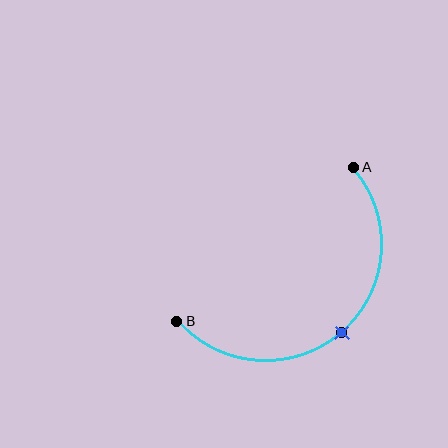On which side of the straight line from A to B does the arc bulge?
The arc bulges below and to the right of the straight line connecting A and B.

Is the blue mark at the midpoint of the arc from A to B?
Yes. The blue mark lies on the arc at equal arc-length from both A and B — it is the arc midpoint.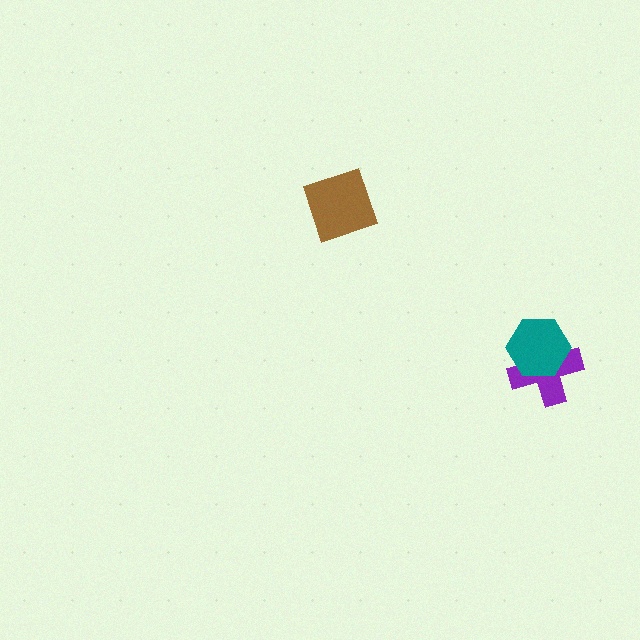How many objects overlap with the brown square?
0 objects overlap with the brown square.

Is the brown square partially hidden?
No, no other shape covers it.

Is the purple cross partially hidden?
Yes, it is partially covered by another shape.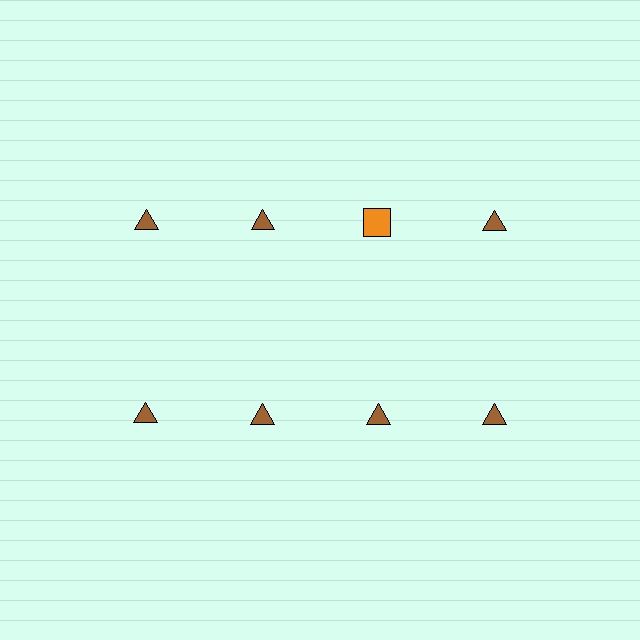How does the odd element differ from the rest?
It differs in both color (orange instead of brown) and shape (square instead of triangle).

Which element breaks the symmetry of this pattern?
The orange square in the top row, center column breaks the symmetry. All other shapes are brown triangles.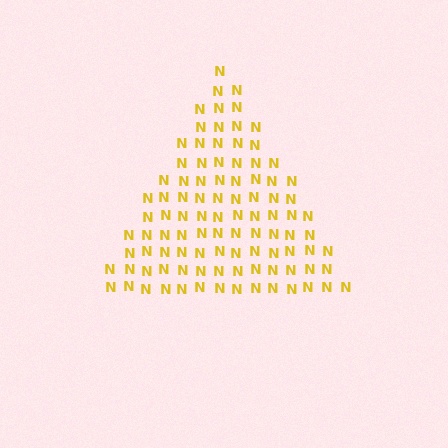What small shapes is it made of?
It is made of small letter N's.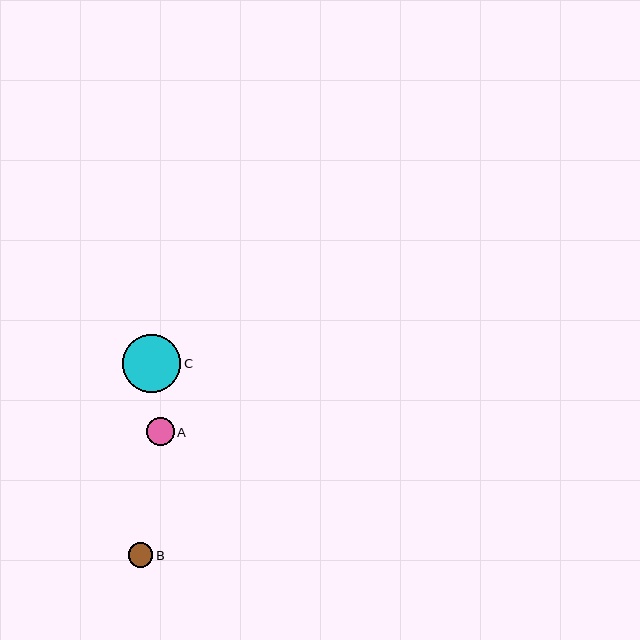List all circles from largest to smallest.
From largest to smallest: C, A, B.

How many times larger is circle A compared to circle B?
Circle A is approximately 1.1 times the size of circle B.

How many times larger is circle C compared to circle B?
Circle C is approximately 2.4 times the size of circle B.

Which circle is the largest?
Circle C is the largest with a size of approximately 58 pixels.